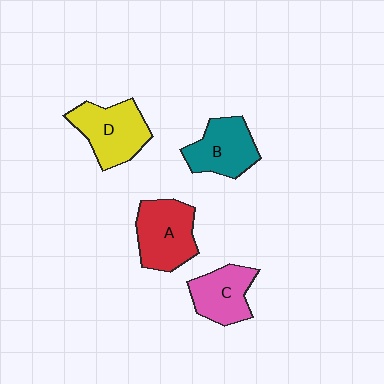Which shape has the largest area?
Shape D (yellow).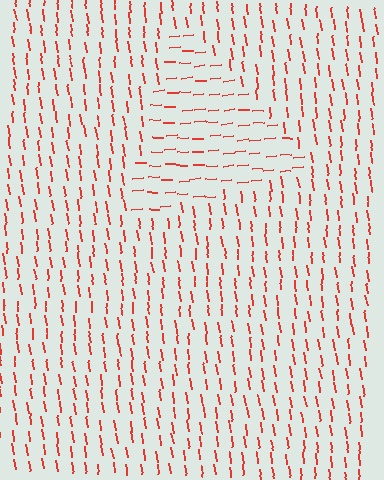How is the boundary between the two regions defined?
The boundary is defined purely by a change in line orientation (approximately 86 degrees difference). All lines are the same color and thickness.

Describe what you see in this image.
The image is filled with small red line segments. A triangle region in the image has lines oriented differently from the surrounding lines, creating a visible texture boundary.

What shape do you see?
I see a triangle.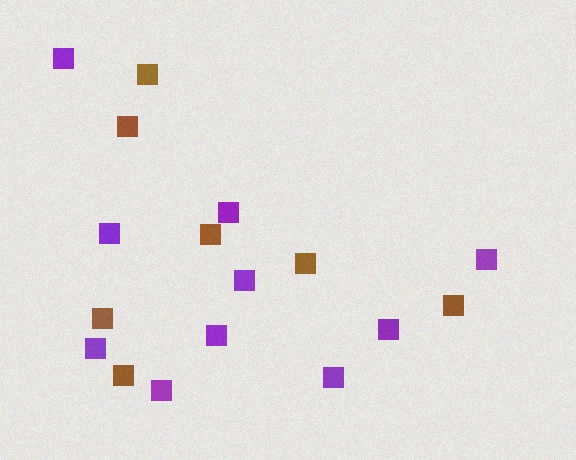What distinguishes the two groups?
There are 2 groups: one group of brown squares (7) and one group of purple squares (10).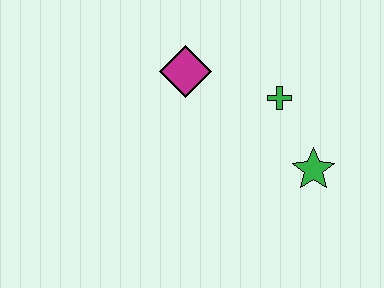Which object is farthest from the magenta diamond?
The green star is farthest from the magenta diamond.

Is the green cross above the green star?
Yes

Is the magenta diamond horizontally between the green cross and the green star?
No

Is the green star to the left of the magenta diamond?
No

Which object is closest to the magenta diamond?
The green cross is closest to the magenta diamond.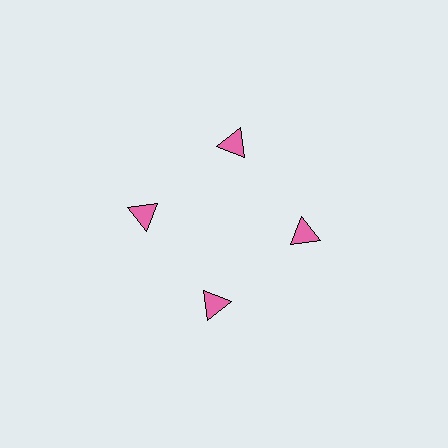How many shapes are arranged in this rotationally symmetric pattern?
There are 4 shapes, arranged in 4 groups of 1.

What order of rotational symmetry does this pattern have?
This pattern has 4-fold rotational symmetry.